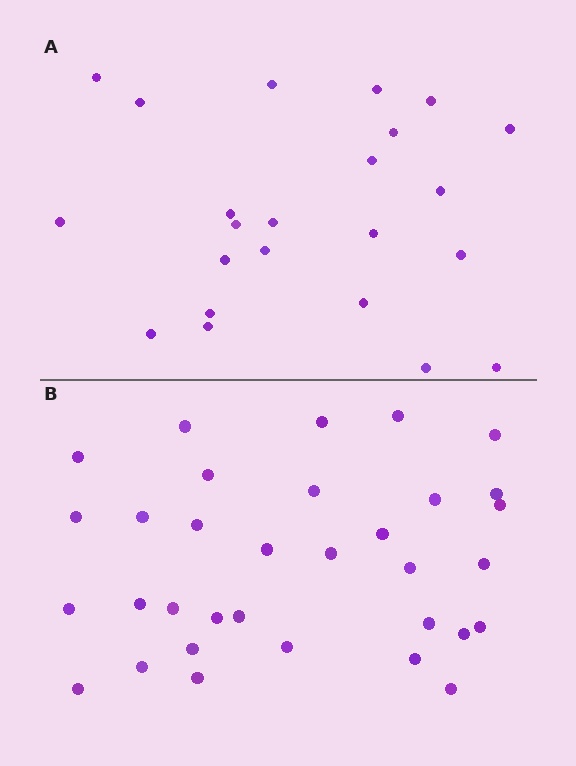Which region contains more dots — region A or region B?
Region B (the bottom region) has more dots.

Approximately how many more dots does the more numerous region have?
Region B has roughly 10 or so more dots than region A.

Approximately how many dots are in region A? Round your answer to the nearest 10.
About 20 dots. (The exact count is 23, which rounds to 20.)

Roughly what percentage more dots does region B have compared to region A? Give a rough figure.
About 45% more.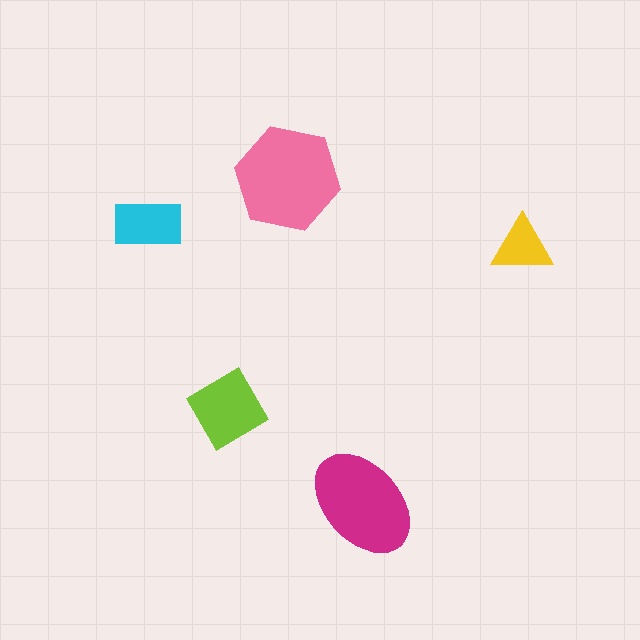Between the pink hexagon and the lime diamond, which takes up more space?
The pink hexagon.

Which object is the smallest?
The yellow triangle.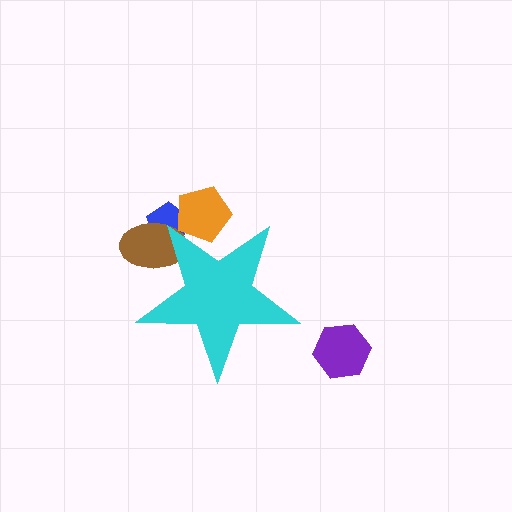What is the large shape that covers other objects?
A cyan star.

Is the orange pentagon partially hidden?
Yes, the orange pentagon is partially hidden behind the cyan star.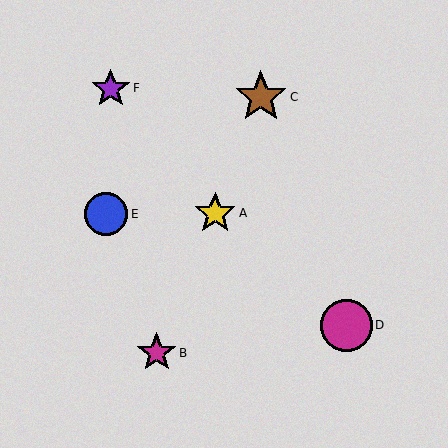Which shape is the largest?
The brown star (labeled C) is the largest.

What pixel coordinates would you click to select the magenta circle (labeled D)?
Click at (346, 325) to select the magenta circle D.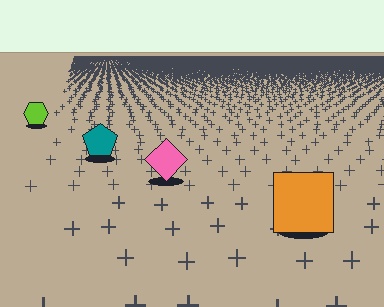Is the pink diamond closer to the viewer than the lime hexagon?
Yes. The pink diamond is closer — you can tell from the texture gradient: the ground texture is coarser near it.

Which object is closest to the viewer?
The orange square is closest. The texture marks near it are larger and more spread out.